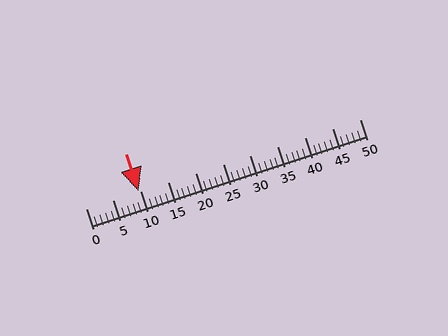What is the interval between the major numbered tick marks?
The major tick marks are spaced 5 units apart.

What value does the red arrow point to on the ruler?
The red arrow points to approximately 10.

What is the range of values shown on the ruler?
The ruler shows values from 0 to 50.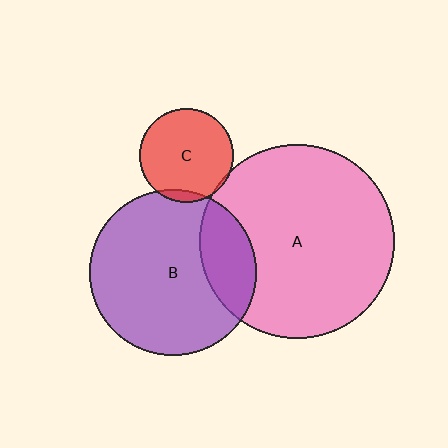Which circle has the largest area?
Circle A (pink).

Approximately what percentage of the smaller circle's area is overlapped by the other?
Approximately 20%.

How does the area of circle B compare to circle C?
Approximately 3.2 times.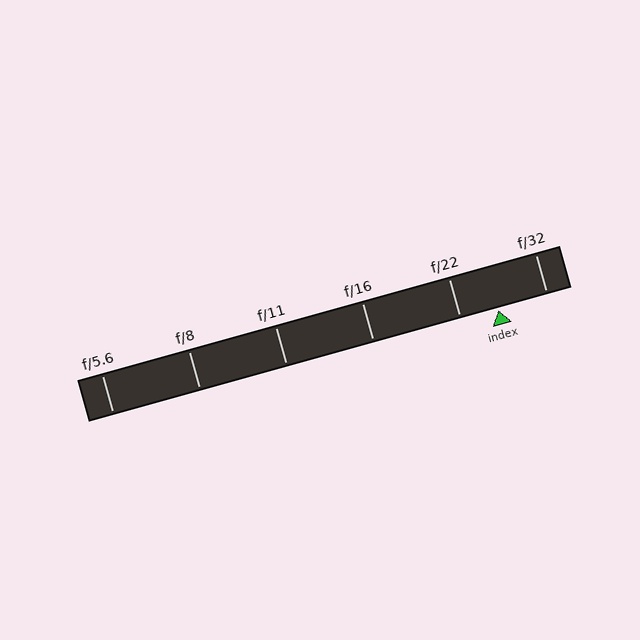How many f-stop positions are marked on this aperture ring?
There are 6 f-stop positions marked.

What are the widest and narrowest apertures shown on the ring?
The widest aperture shown is f/5.6 and the narrowest is f/32.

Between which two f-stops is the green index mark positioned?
The index mark is between f/22 and f/32.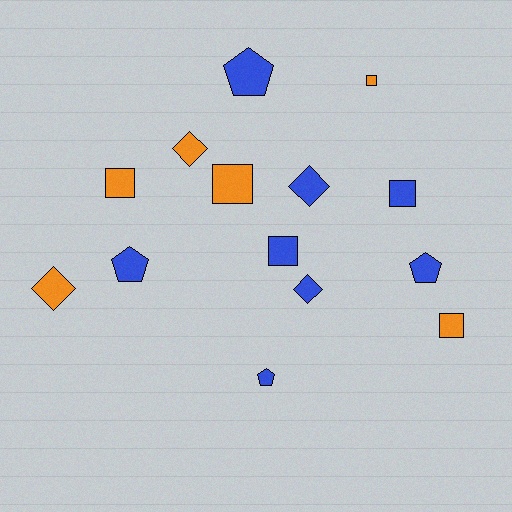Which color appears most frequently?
Blue, with 8 objects.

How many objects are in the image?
There are 14 objects.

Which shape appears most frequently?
Square, with 6 objects.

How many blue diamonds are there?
There are 2 blue diamonds.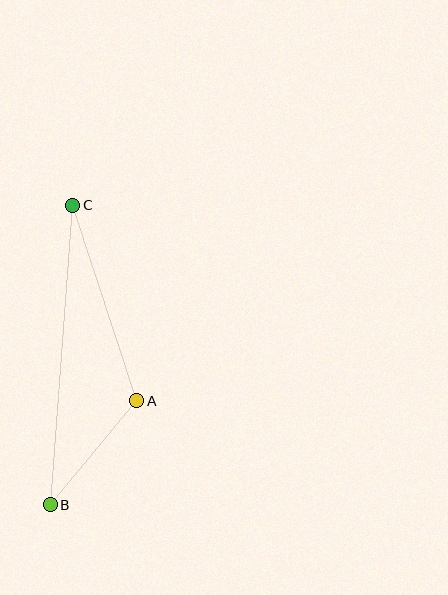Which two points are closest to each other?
Points A and B are closest to each other.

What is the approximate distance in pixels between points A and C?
The distance between A and C is approximately 206 pixels.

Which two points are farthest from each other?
Points B and C are farthest from each other.